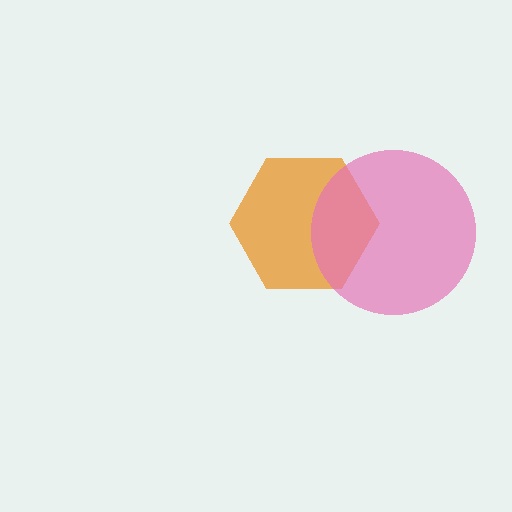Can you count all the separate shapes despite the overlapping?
Yes, there are 2 separate shapes.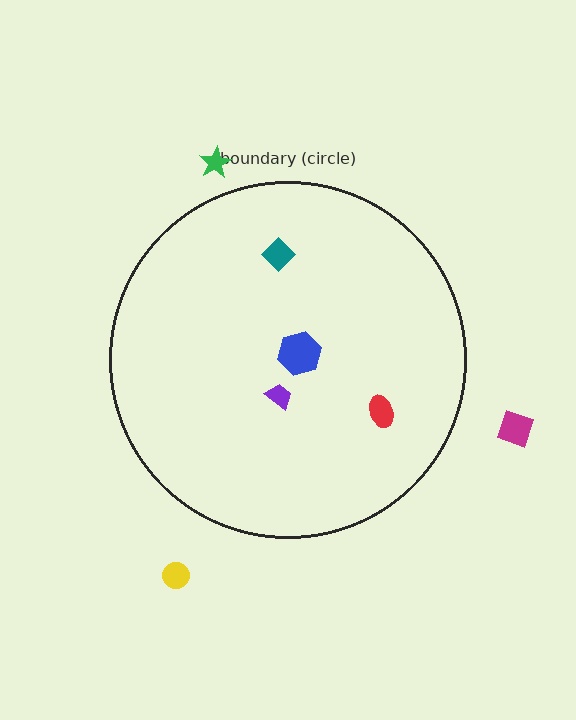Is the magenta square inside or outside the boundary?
Outside.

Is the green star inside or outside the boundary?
Outside.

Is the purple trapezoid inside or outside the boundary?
Inside.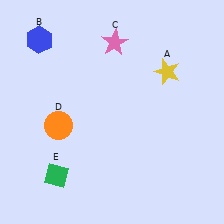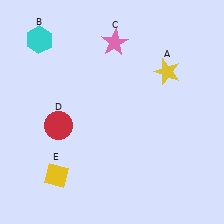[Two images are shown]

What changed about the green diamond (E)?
In Image 1, E is green. In Image 2, it changed to yellow.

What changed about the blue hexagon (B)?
In Image 1, B is blue. In Image 2, it changed to cyan.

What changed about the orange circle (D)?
In Image 1, D is orange. In Image 2, it changed to red.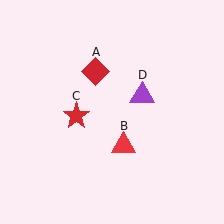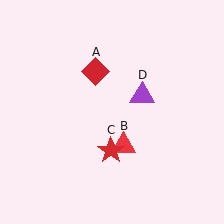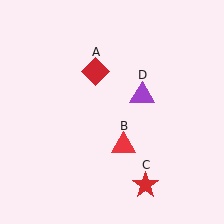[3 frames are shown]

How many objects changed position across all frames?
1 object changed position: red star (object C).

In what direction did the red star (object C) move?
The red star (object C) moved down and to the right.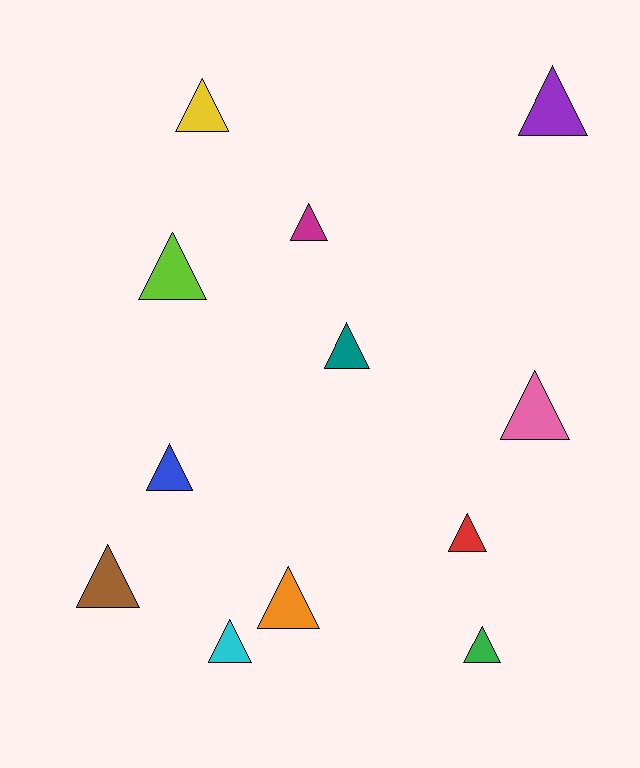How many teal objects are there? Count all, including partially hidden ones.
There is 1 teal object.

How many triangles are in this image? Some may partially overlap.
There are 12 triangles.